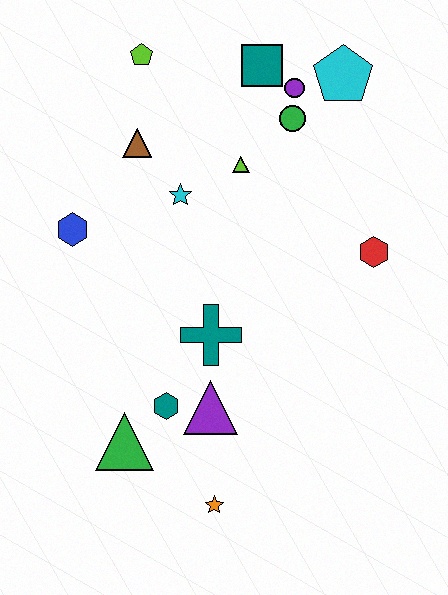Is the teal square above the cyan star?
Yes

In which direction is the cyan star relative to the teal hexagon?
The cyan star is above the teal hexagon.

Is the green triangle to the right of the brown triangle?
No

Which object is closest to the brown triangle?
The cyan star is closest to the brown triangle.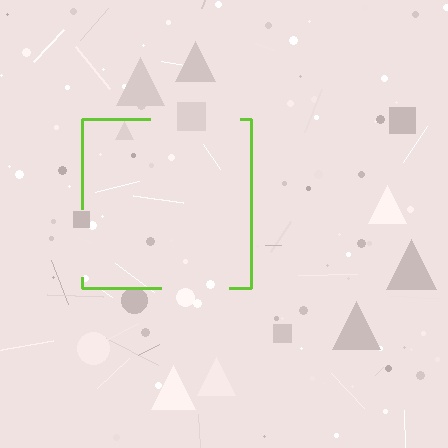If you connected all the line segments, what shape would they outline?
They would outline a square.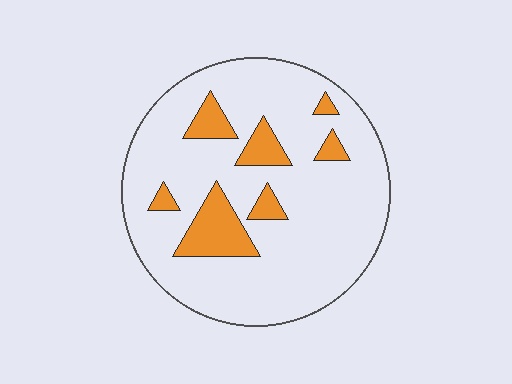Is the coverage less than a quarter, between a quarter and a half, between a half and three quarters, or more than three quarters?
Less than a quarter.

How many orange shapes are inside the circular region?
7.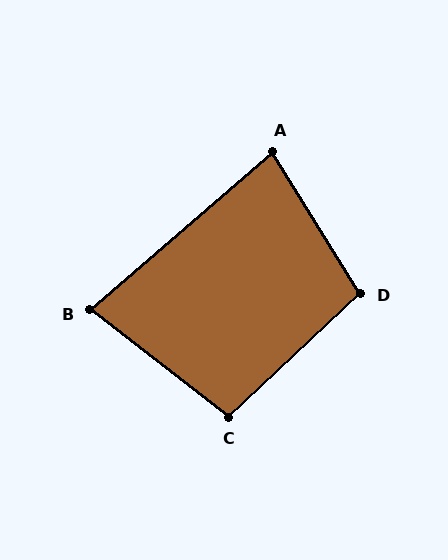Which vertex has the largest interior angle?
D, at approximately 101 degrees.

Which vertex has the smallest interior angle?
B, at approximately 79 degrees.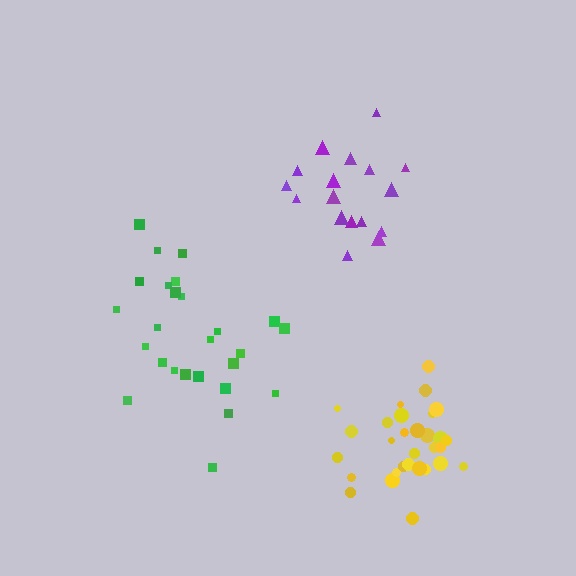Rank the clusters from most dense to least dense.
yellow, purple, green.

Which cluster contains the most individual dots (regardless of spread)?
Yellow (30).